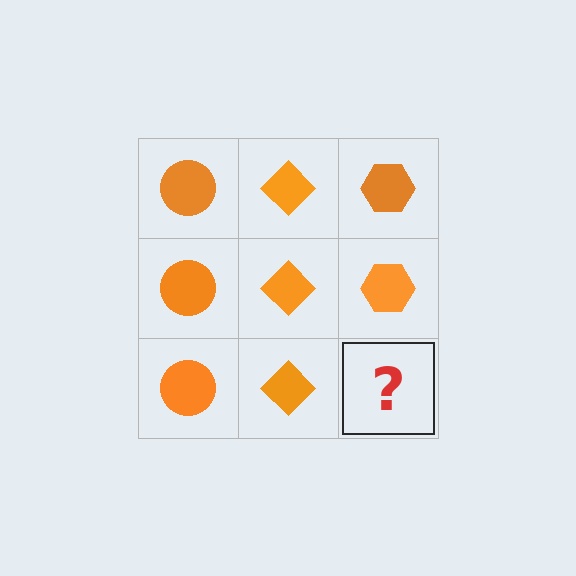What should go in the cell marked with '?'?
The missing cell should contain an orange hexagon.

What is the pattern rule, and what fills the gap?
The rule is that each column has a consistent shape. The gap should be filled with an orange hexagon.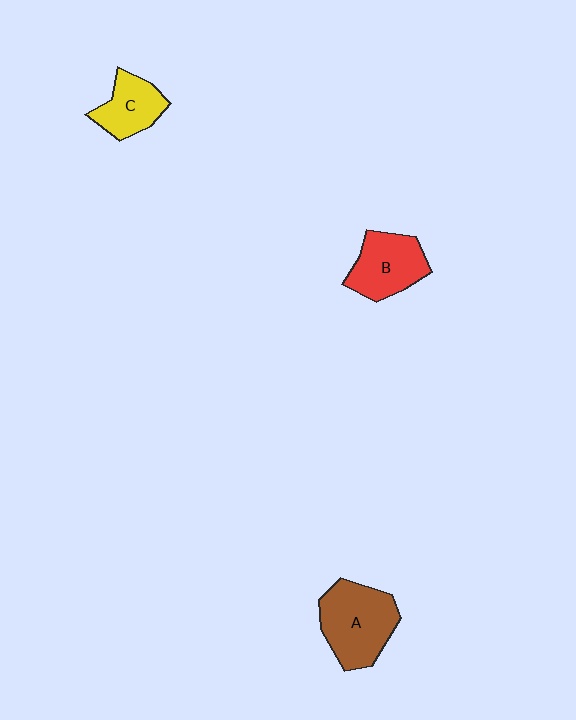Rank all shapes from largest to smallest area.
From largest to smallest: A (brown), B (red), C (yellow).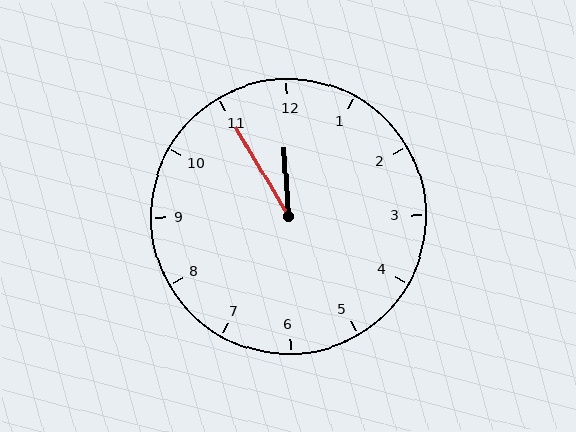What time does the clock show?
11:55.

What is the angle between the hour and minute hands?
Approximately 28 degrees.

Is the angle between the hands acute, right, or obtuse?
It is acute.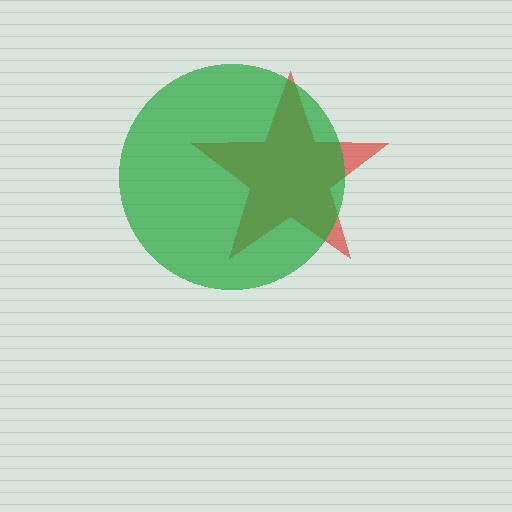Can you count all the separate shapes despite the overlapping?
Yes, there are 2 separate shapes.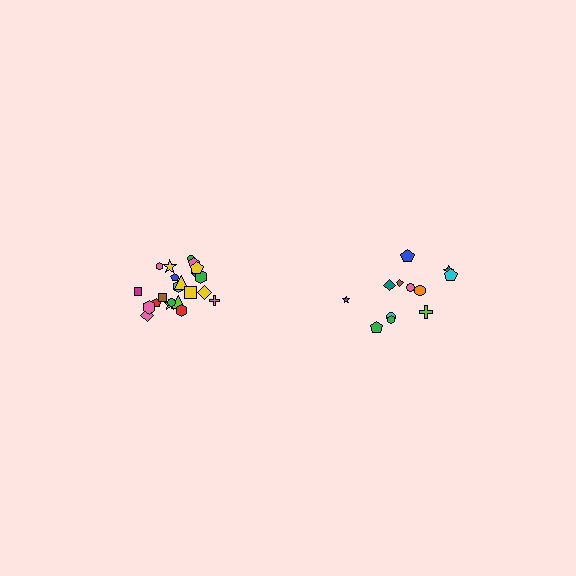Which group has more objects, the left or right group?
The left group.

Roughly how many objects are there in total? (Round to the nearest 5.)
Roughly 35 objects in total.